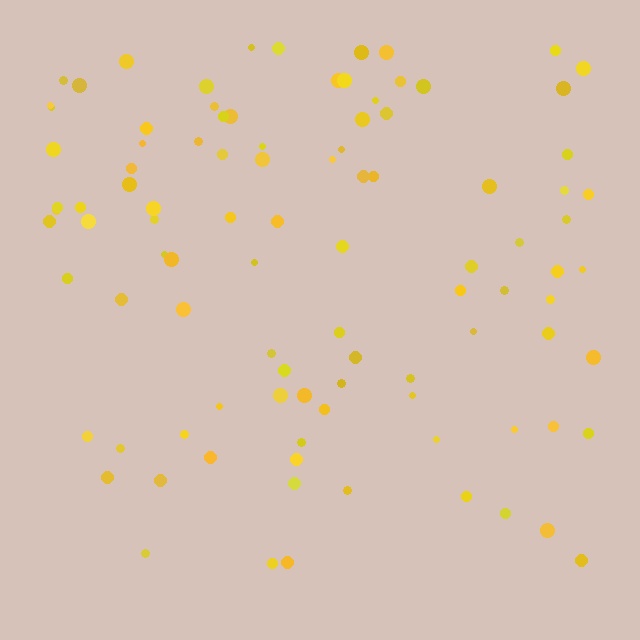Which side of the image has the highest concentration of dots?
The top.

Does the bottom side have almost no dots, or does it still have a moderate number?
Still a moderate number, just noticeably fewer than the top.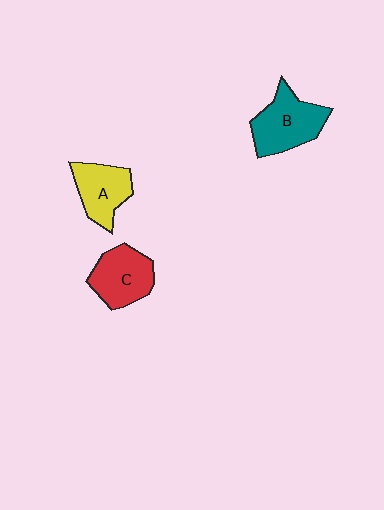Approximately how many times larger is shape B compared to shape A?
Approximately 1.3 times.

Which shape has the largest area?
Shape B (teal).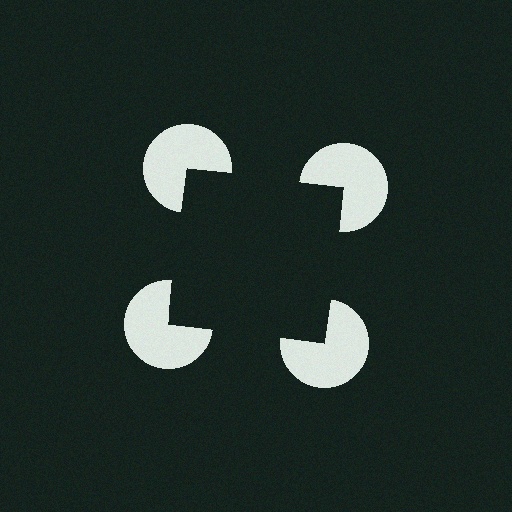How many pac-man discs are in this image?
There are 4 — one at each vertex of the illusory square.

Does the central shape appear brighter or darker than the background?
It typically appears slightly darker than the background, even though no actual brightness change is drawn.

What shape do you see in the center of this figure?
An illusory square — its edges are inferred from the aligned wedge cuts in the pac-man discs, not physically drawn.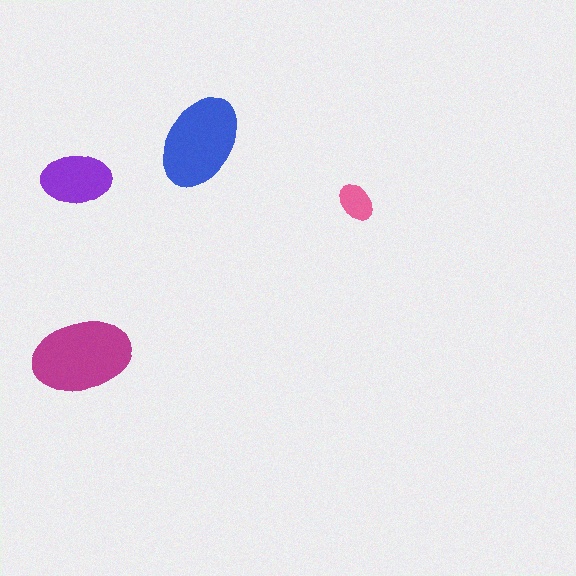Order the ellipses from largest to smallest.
the magenta one, the blue one, the purple one, the pink one.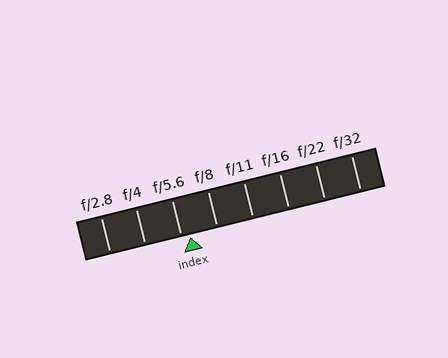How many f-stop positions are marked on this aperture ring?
There are 8 f-stop positions marked.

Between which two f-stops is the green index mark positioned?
The index mark is between f/5.6 and f/8.